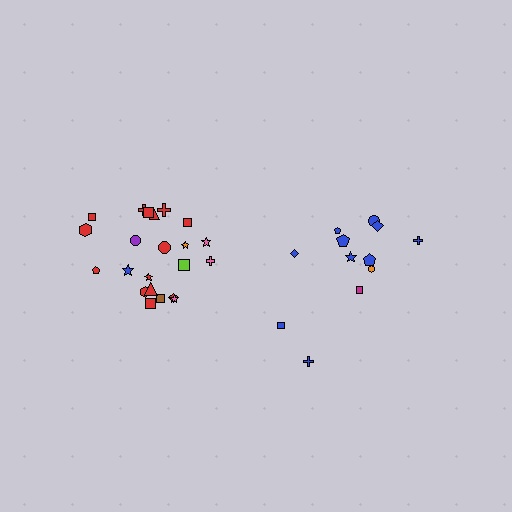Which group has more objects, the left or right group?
The left group.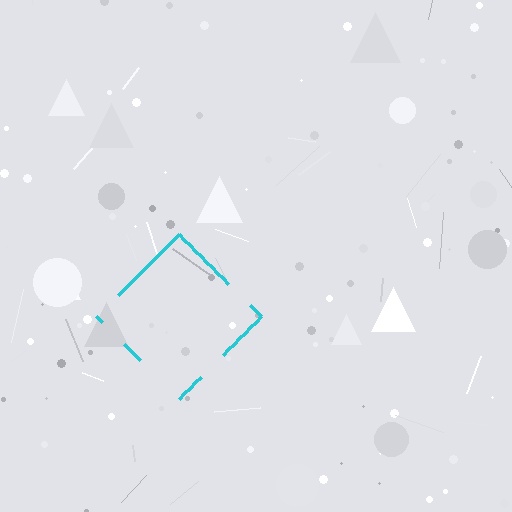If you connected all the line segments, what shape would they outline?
They would outline a diamond.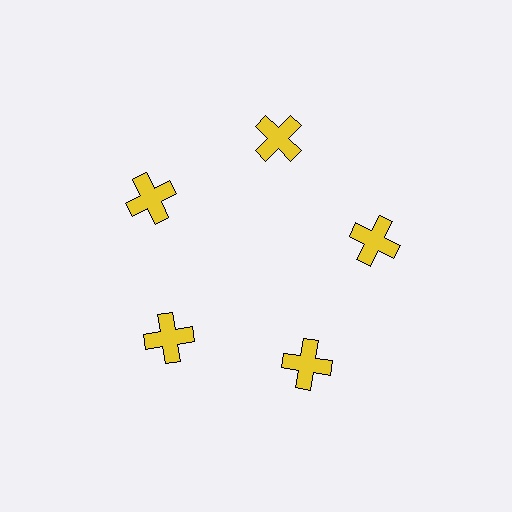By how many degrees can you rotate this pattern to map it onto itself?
The pattern maps onto itself every 72 degrees of rotation.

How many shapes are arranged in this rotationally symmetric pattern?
There are 5 shapes, arranged in 5 groups of 1.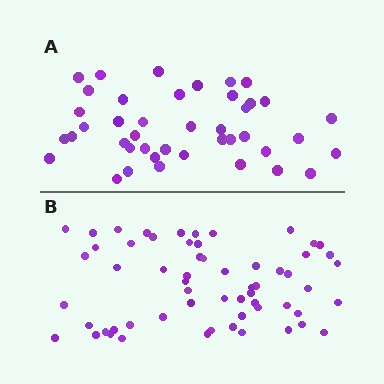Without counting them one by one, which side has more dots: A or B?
Region B (the bottom region) has more dots.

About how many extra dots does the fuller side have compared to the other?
Region B has approximately 20 more dots than region A.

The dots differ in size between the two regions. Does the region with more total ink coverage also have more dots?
No. Region A has more total ink coverage because its dots are larger, but region B actually contains more individual dots. Total area can be misleading — the number of items is what matters here.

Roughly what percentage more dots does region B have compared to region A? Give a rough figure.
About 45% more.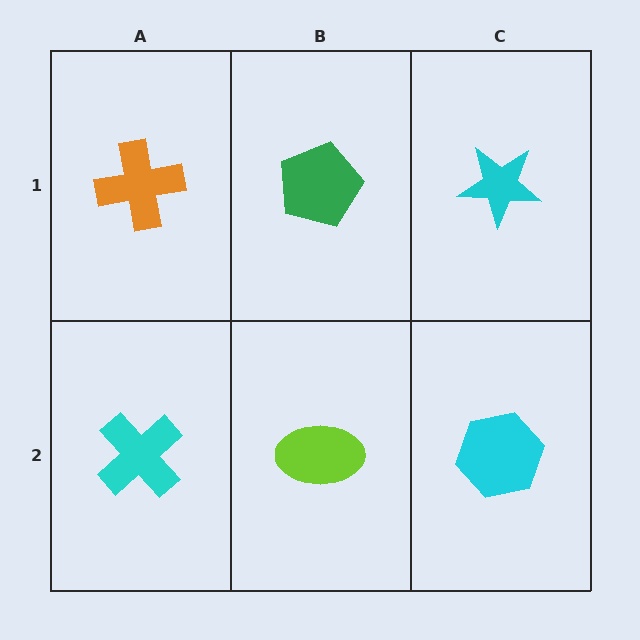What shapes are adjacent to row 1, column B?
A lime ellipse (row 2, column B), an orange cross (row 1, column A), a cyan star (row 1, column C).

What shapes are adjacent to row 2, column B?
A green pentagon (row 1, column B), a cyan cross (row 2, column A), a cyan hexagon (row 2, column C).